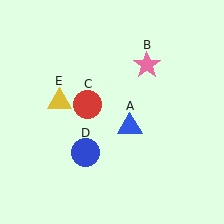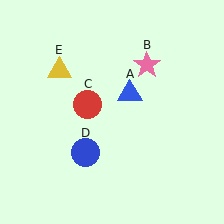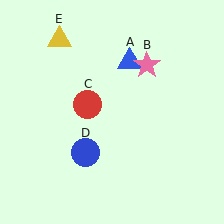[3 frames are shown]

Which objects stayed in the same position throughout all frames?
Pink star (object B) and red circle (object C) and blue circle (object D) remained stationary.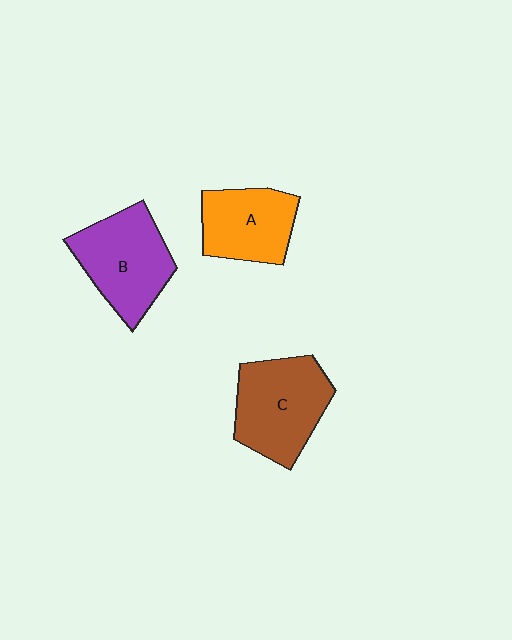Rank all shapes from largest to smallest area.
From largest to smallest: C (brown), B (purple), A (orange).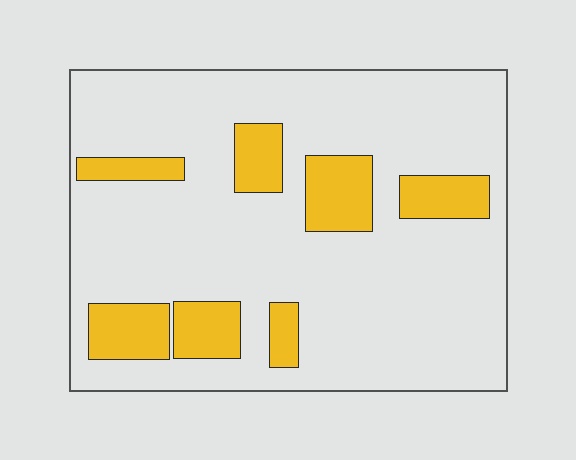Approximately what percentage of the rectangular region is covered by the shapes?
Approximately 20%.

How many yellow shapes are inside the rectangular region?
7.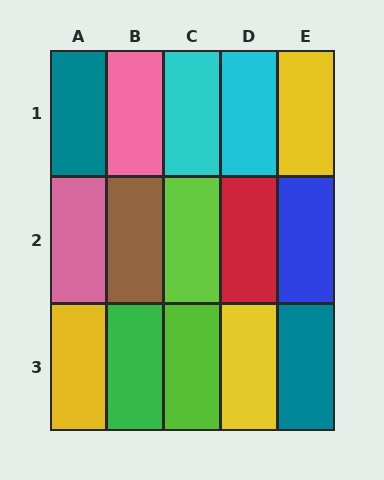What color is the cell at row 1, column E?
Yellow.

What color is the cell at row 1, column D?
Cyan.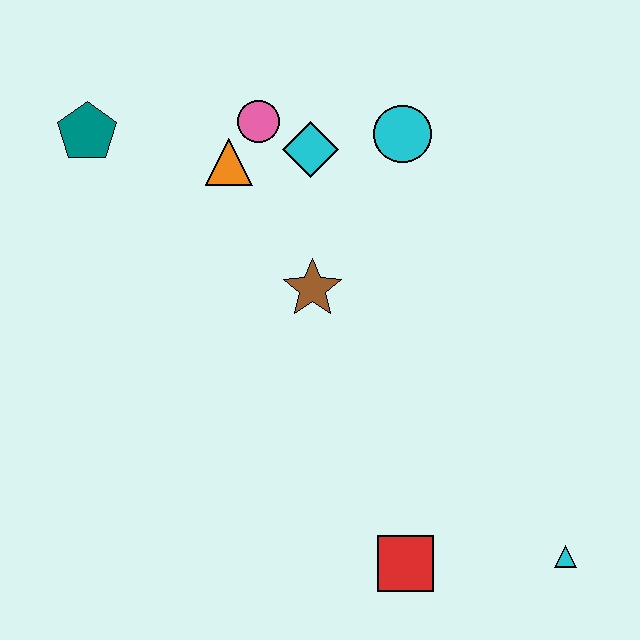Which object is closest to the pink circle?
The orange triangle is closest to the pink circle.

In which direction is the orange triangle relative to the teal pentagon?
The orange triangle is to the right of the teal pentagon.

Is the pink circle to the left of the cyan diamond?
Yes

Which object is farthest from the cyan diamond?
The cyan triangle is farthest from the cyan diamond.